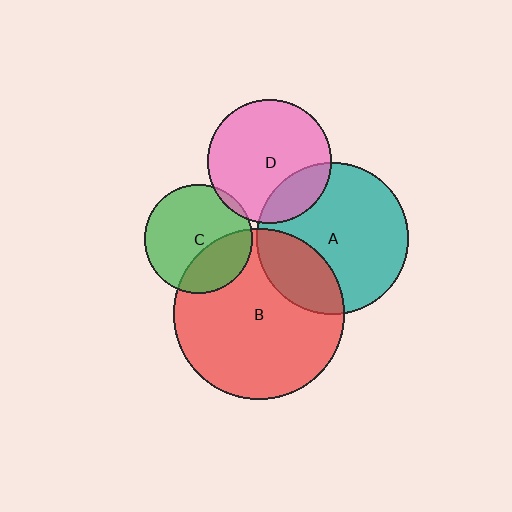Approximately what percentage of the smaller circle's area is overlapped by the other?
Approximately 30%.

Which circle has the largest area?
Circle B (red).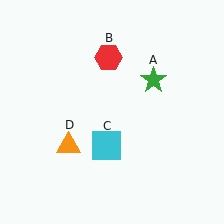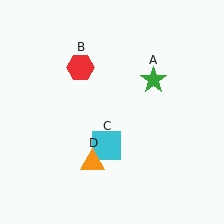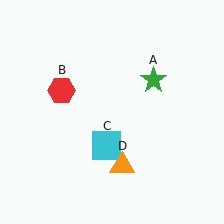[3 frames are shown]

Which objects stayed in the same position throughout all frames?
Green star (object A) and cyan square (object C) remained stationary.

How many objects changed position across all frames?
2 objects changed position: red hexagon (object B), orange triangle (object D).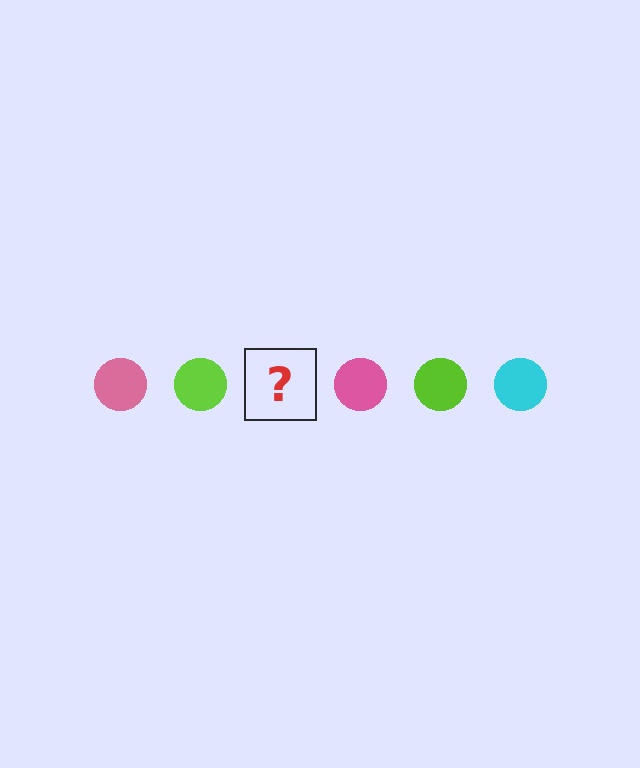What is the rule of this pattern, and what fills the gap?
The rule is that the pattern cycles through pink, lime, cyan circles. The gap should be filled with a cyan circle.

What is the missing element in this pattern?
The missing element is a cyan circle.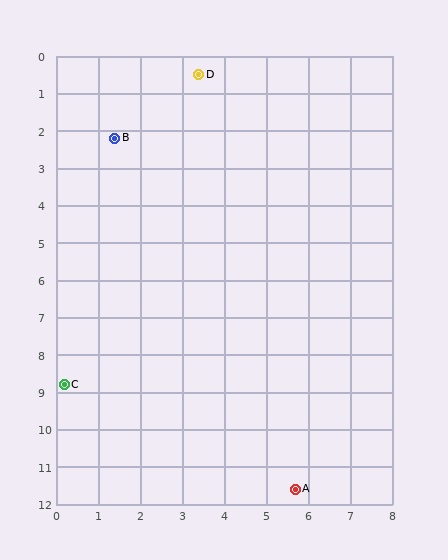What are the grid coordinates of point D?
Point D is at approximately (3.4, 0.5).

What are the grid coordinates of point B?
Point B is at approximately (1.4, 2.2).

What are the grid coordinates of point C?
Point C is at approximately (0.2, 8.8).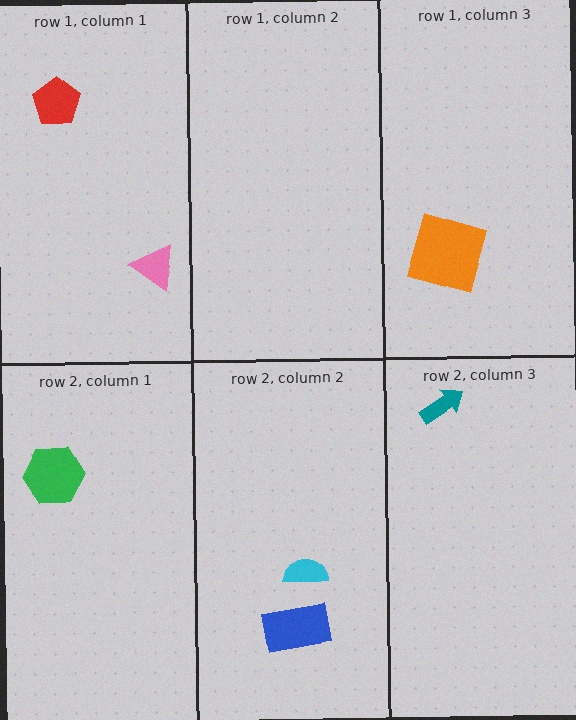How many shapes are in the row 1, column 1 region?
2.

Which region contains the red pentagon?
The row 1, column 1 region.